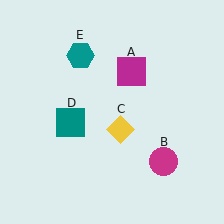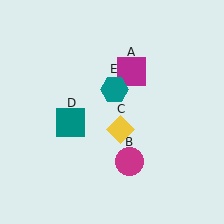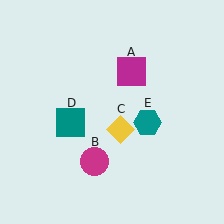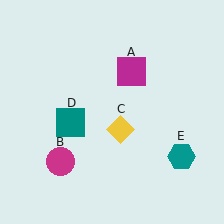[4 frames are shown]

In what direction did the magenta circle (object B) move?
The magenta circle (object B) moved left.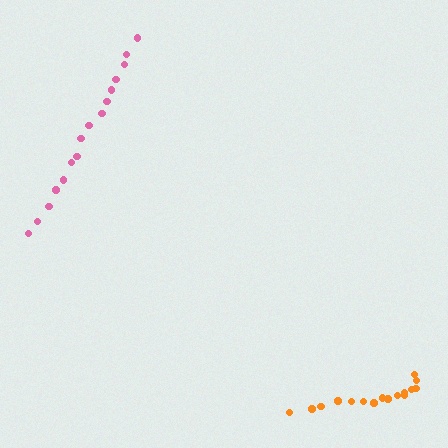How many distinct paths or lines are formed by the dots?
There are 2 distinct paths.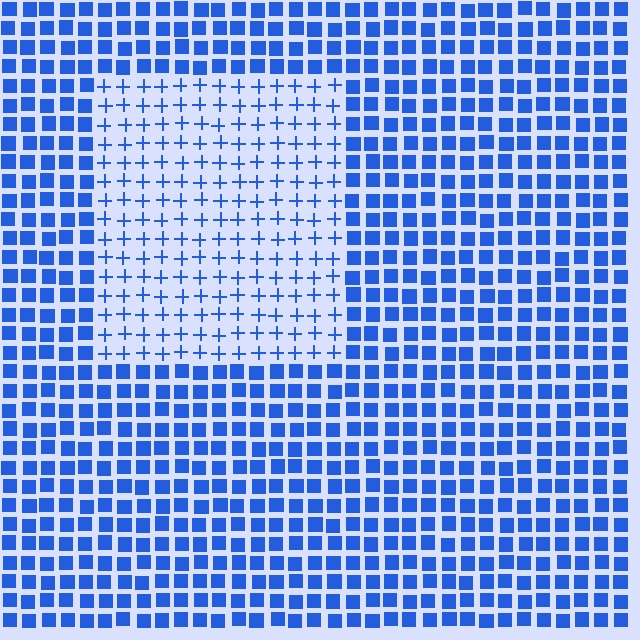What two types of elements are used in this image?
The image uses plus signs inside the rectangle region and squares outside it.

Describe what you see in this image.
The image is filled with small blue elements arranged in a uniform grid. A rectangle-shaped region contains plus signs, while the surrounding area contains squares. The boundary is defined purely by the change in element shape.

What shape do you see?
I see a rectangle.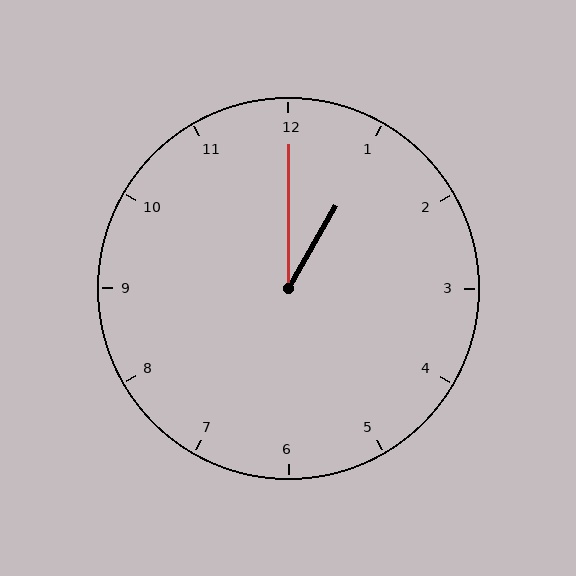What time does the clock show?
1:00.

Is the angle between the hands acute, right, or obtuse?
It is acute.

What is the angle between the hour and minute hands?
Approximately 30 degrees.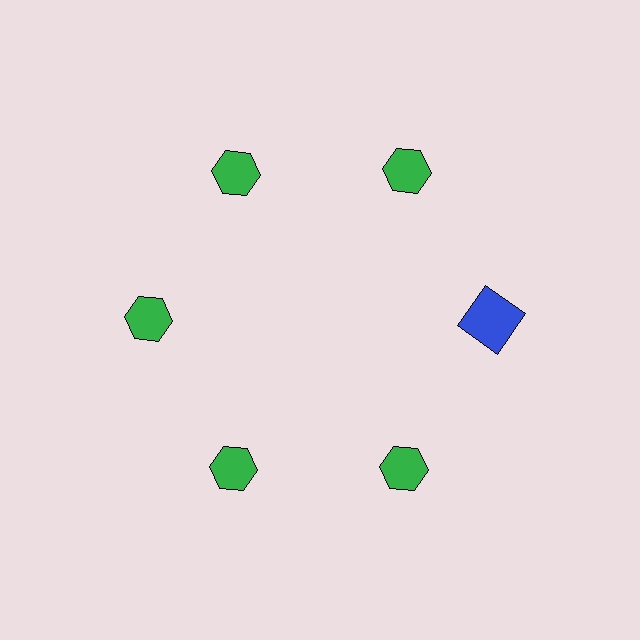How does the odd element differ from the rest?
It differs in both color (blue instead of green) and shape (square instead of hexagon).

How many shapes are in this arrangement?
There are 6 shapes arranged in a ring pattern.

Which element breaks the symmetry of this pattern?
The blue square at roughly the 3 o'clock position breaks the symmetry. All other shapes are green hexagons.